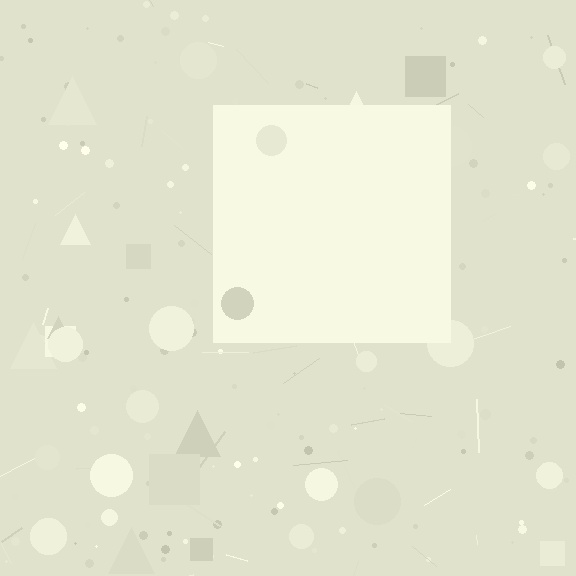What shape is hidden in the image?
A square is hidden in the image.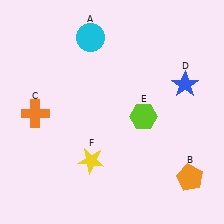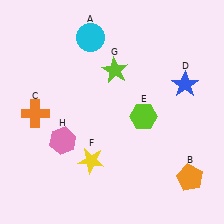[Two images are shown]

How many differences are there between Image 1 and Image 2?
There are 2 differences between the two images.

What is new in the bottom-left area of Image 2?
A pink hexagon (H) was added in the bottom-left area of Image 2.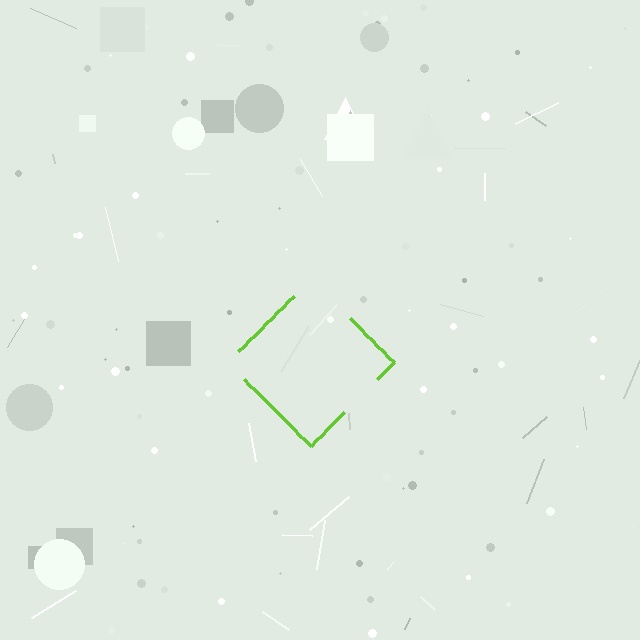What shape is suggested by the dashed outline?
The dashed outline suggests a diamond.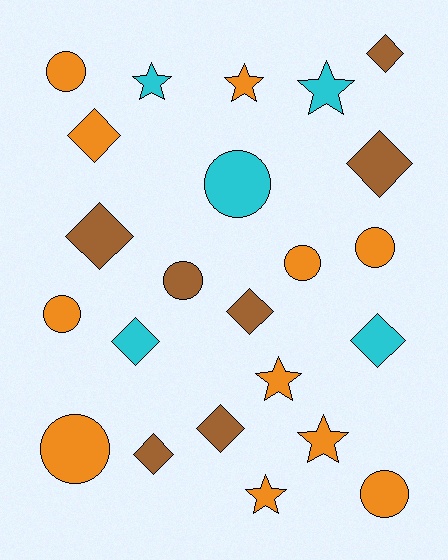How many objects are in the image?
There are 23 objects.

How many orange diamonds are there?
There is 1 orange diamond.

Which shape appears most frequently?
Diamond, with 9 objects.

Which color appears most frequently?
Orange, with 11 objects.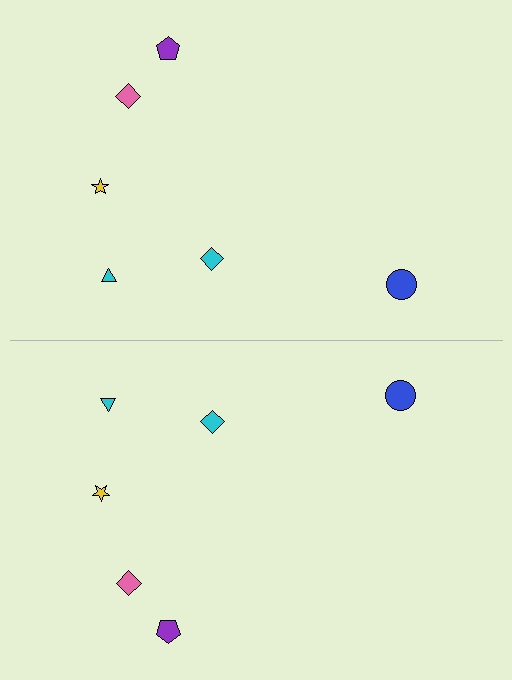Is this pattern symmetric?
Yes, this pattern has bilateral (reflection) symmetry.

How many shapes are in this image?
There are 12 shapes in this image.